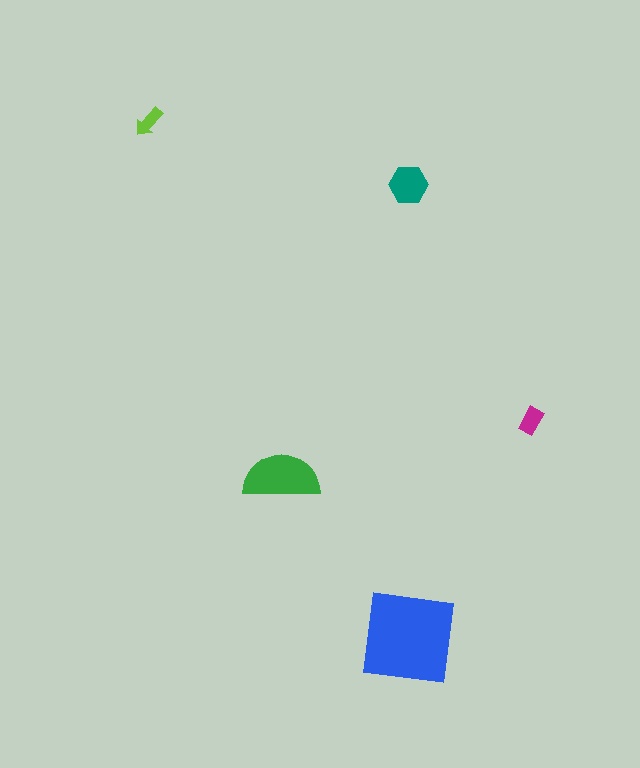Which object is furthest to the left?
The lime arrow is leftmost.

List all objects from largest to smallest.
The blue square, the green semicircle, the teal hexagon, the magenta rectangle, the lime arrow.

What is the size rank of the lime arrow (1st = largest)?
5th.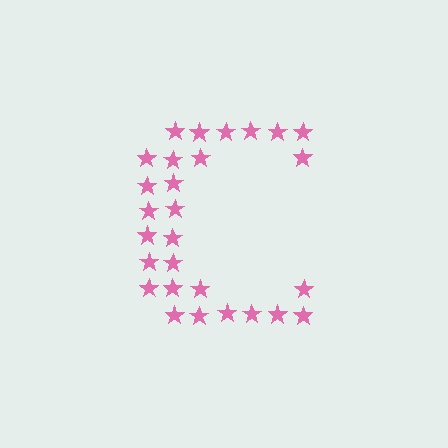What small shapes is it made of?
It is made of small stars.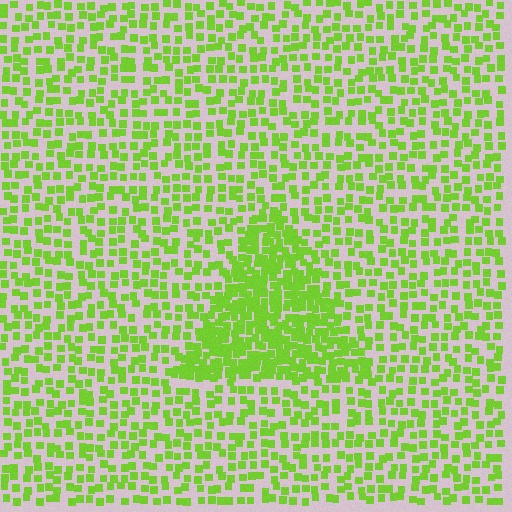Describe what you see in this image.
The image contains small lime elements arranged at two different densities. A triangle-shaped region is visible where the elements are more densely packed than the surrounding area.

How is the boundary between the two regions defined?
The boundary is defined by a change in element density (approximately 2.1x ratio). All elements are the same color, size, and shape.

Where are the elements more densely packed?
The elements are more densely packed inside the triangle boundary.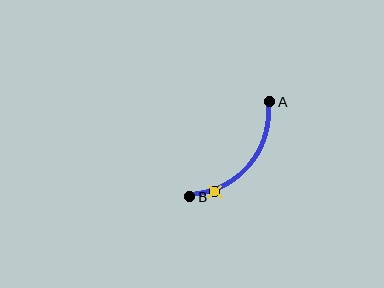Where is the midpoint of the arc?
The arc midpoint is the point on the curve farthest from the straight line joining A and B. It sits below and to the right of that line.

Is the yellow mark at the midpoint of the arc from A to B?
No. The yellow mark lies on the arc but is closer to endpoint B. The arc midpoint would be at the point on the curve equidistant along the arc from both A and B.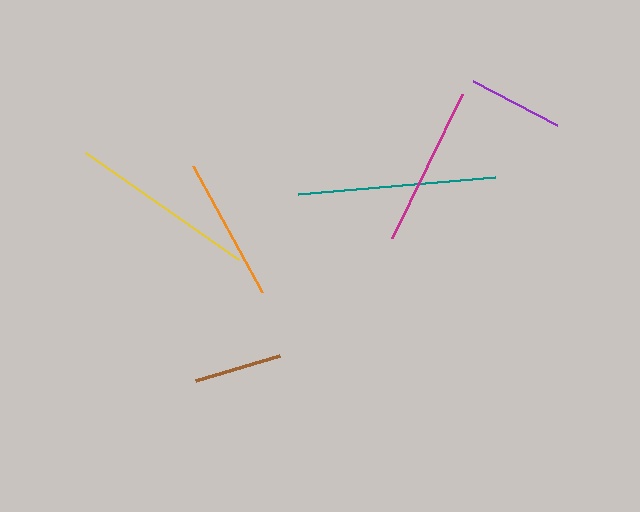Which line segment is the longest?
The teal line is the longest at approximately 198 pixels.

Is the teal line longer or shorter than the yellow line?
The teal line is longer than the yellow line.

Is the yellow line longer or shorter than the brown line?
The yellow line is longer than the brown line.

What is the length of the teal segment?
The teal segment is approximately 198 pixels long.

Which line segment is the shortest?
The brown line is the shortest at approximately 88 pixels.